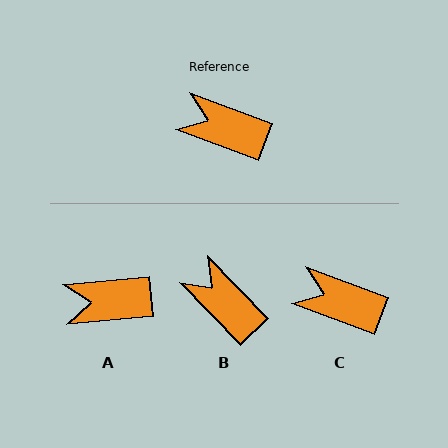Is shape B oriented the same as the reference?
No, it is off by about 26 degrees.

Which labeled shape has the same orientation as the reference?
C.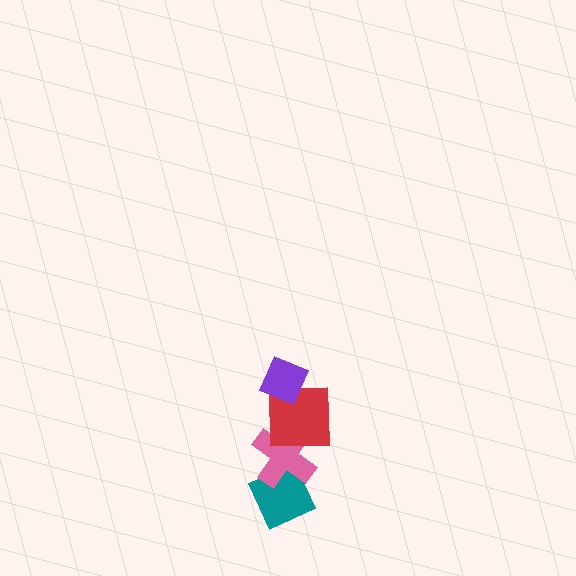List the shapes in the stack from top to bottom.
From top to bottom: the purple diamond, the red square, the pink cross, the teal diamond.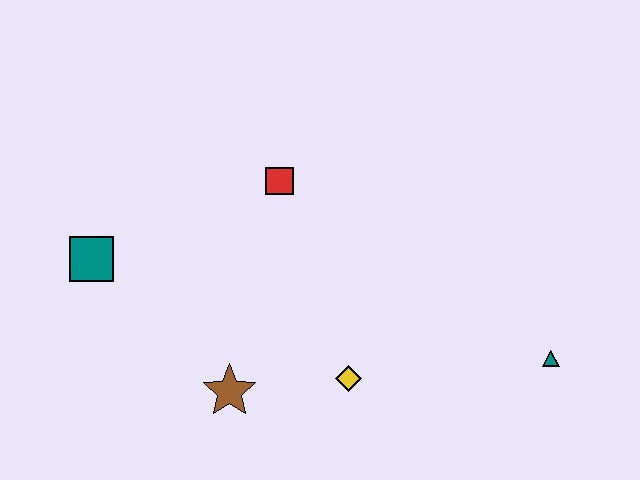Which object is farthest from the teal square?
The teal triangle is farthest from the teal square.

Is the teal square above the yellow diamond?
Yes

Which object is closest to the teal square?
The brown star is closest to the teal square.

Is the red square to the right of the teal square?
Yes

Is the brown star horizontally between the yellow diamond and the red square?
No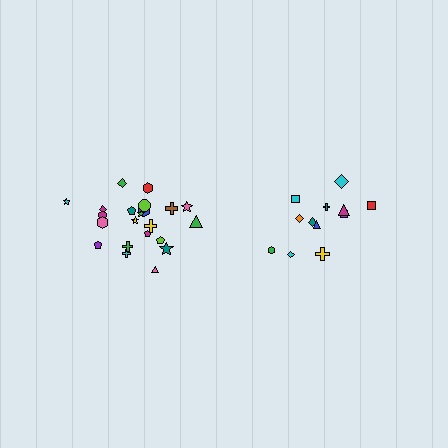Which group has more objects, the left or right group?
The left group.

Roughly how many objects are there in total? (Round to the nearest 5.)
Roughly 35 objects in total.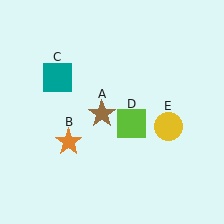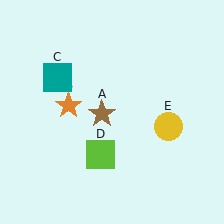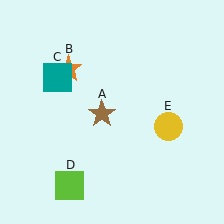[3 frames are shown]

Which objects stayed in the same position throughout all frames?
Brown star (object A) and teal square (object C) and yellow circle (object E) remained stationary.